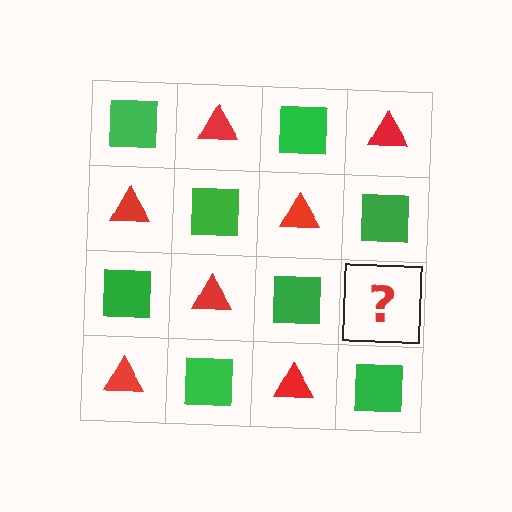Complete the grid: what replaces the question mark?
The question mark should be replaced with a red triangle.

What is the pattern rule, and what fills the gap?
The rule is that it alternates green square and red triangle in a checkerboard pattern. The gap should be filled with a red triangle.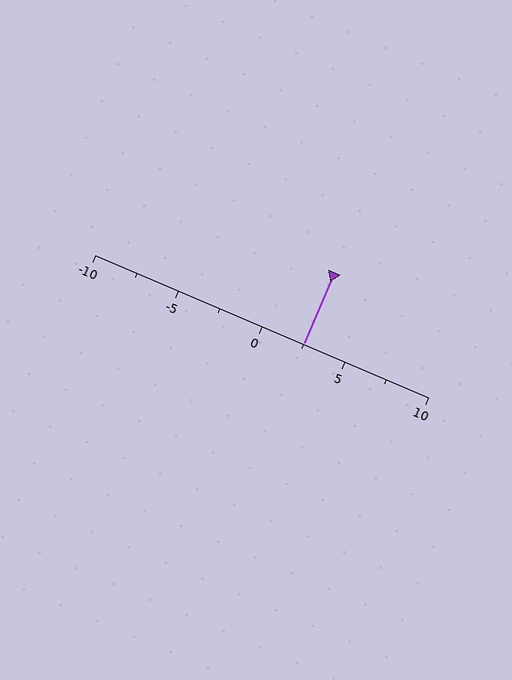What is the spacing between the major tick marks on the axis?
The major ticks are spaced 5 apart.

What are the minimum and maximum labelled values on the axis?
The axis runs from -10 to 10.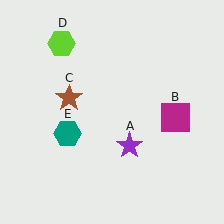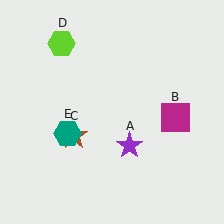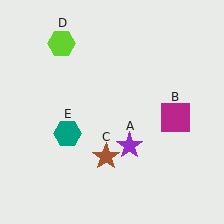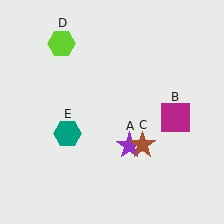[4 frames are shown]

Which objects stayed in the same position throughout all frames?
Purple star (object A) and magenta square (object B) and lime hexagon (object D) and teal hexagon (object E) remained stationary.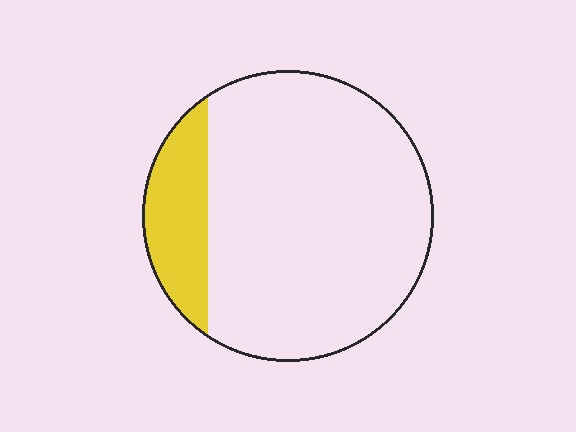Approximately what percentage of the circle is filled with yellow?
Approximately 15%.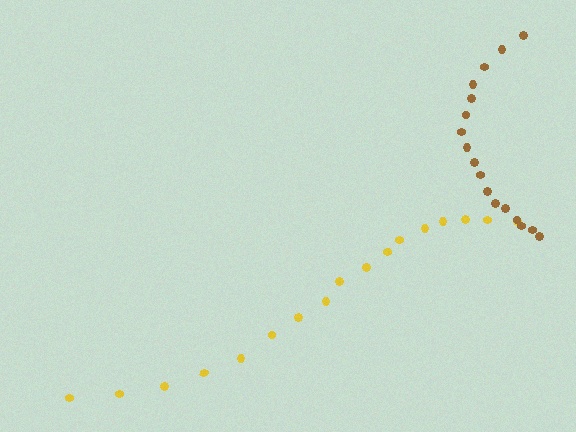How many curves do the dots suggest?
There are 2 distinct paths.